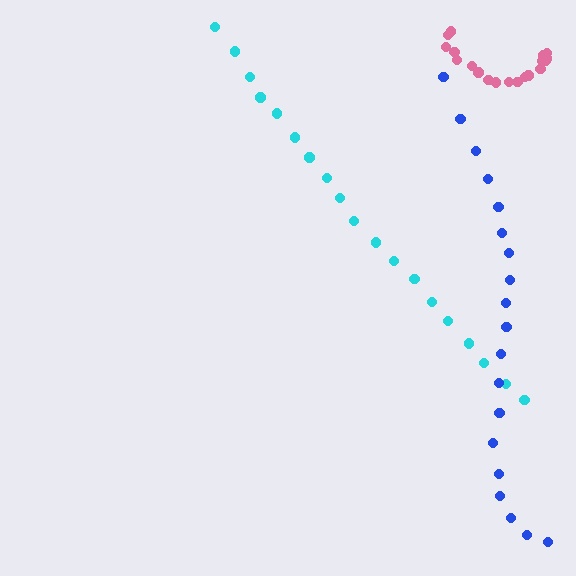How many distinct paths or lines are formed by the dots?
There are 3 distinct paths.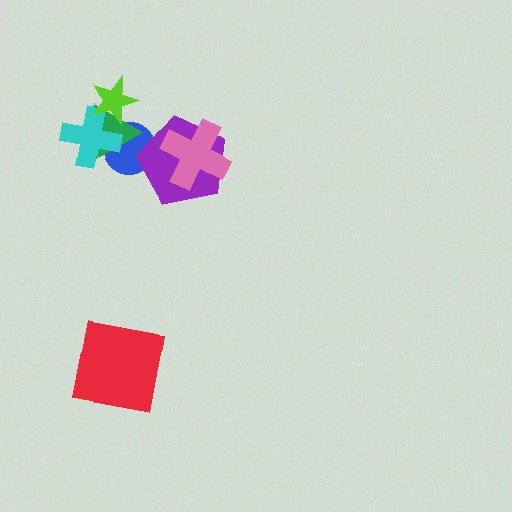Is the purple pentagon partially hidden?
Yes, it is partially covered by another shape.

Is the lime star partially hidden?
No, no other shape covers it.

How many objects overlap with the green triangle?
3 objects overlap with the green triangle.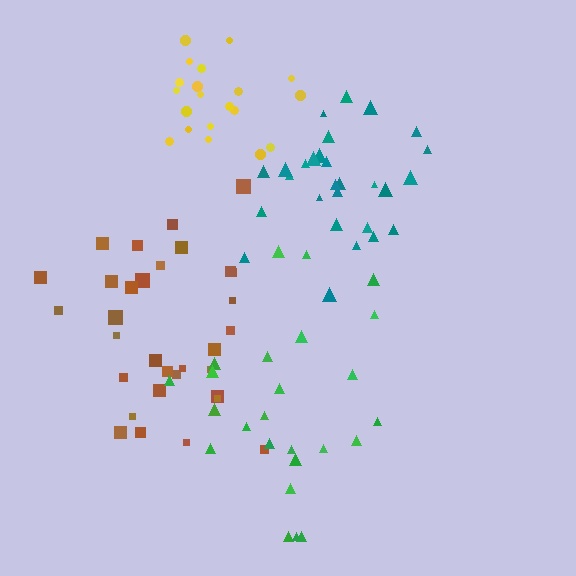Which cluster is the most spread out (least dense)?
Green.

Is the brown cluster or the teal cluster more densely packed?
Teal.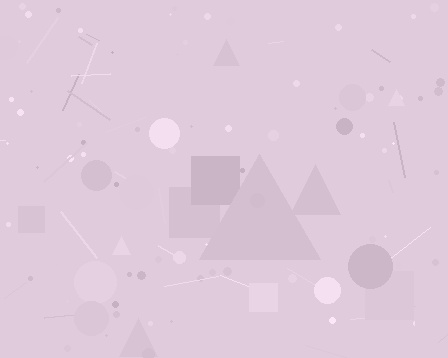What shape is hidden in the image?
A triangle is hidden in the image.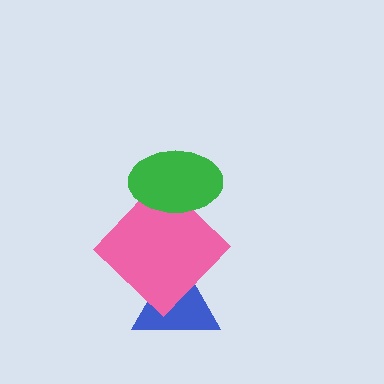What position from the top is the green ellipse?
The green ellipse is 1st from the top.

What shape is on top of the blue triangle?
The pink diamond is on top of the blue triangle.